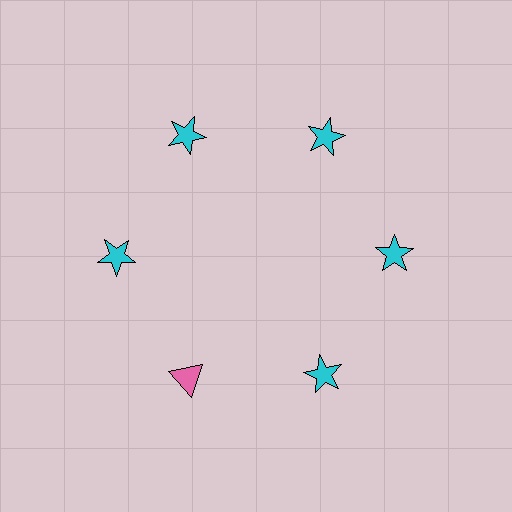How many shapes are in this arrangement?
There are 6 shapes arranged in a ring pattern.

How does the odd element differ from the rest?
It differs in both color (pink instead of cyan) and shape (triangle instead of star).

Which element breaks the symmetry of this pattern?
The pink triangle at roughly the 7 o'clock position breaks the symmetry. All other shapes are cyan stars.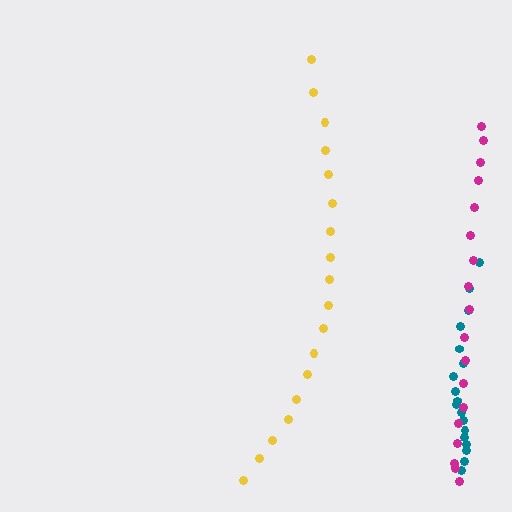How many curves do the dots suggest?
There are 3 distinct paths.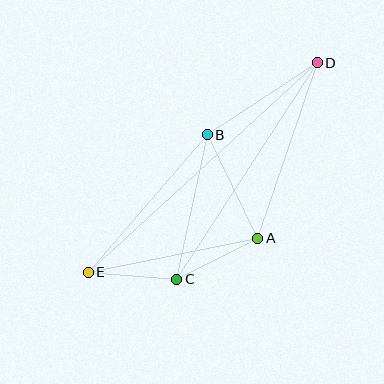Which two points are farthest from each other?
Points D and E are farthest from each other.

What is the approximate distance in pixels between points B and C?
The distance between B and C is approximately 147 pixels.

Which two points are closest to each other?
Points C and E are closest to each other.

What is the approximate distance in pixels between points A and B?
The distance between A and B is approximately 115 pixels.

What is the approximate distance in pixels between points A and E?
The distance between A and E is approximately 173 pixels.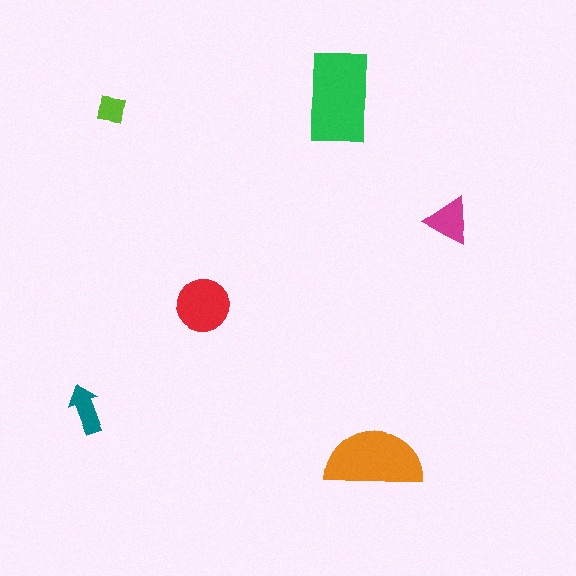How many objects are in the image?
There are 6 objects in the image.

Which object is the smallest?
The lime square.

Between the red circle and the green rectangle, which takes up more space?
The green rectangle.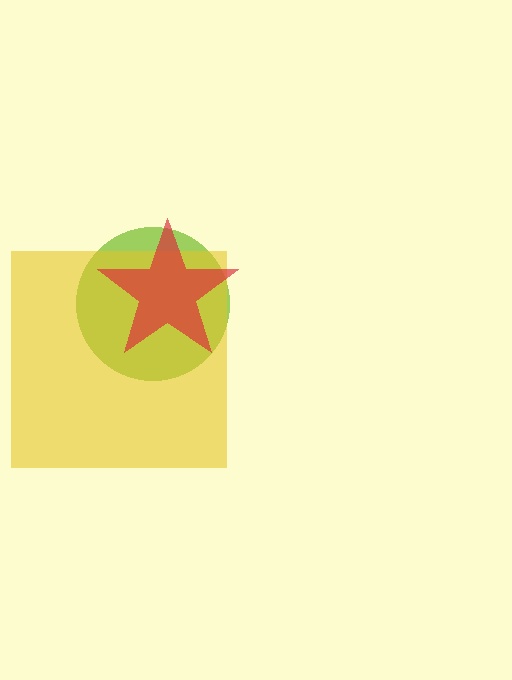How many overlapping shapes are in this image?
There are 3 overlapping shapes in the image.